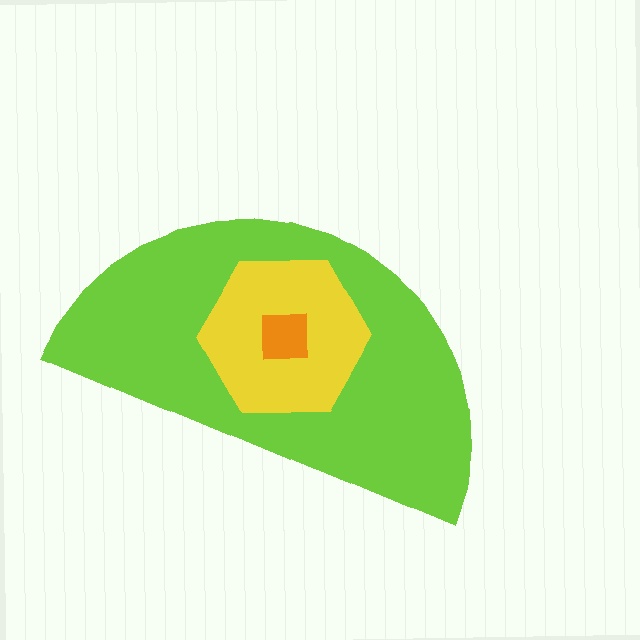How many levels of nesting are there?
3.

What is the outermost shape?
The lime semicircle.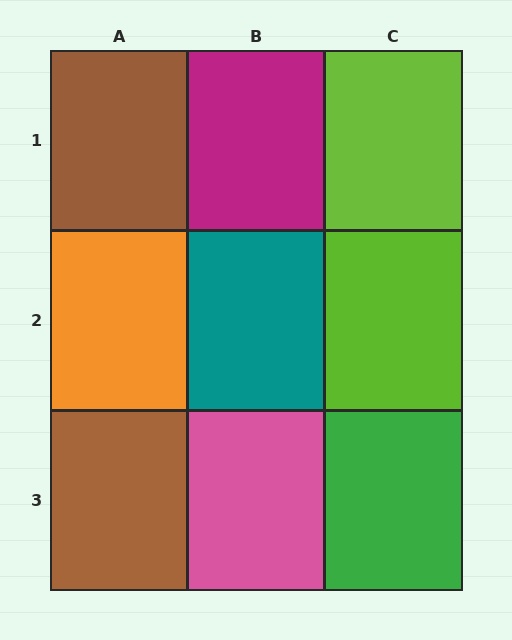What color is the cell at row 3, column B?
Pink.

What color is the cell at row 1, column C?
Lime.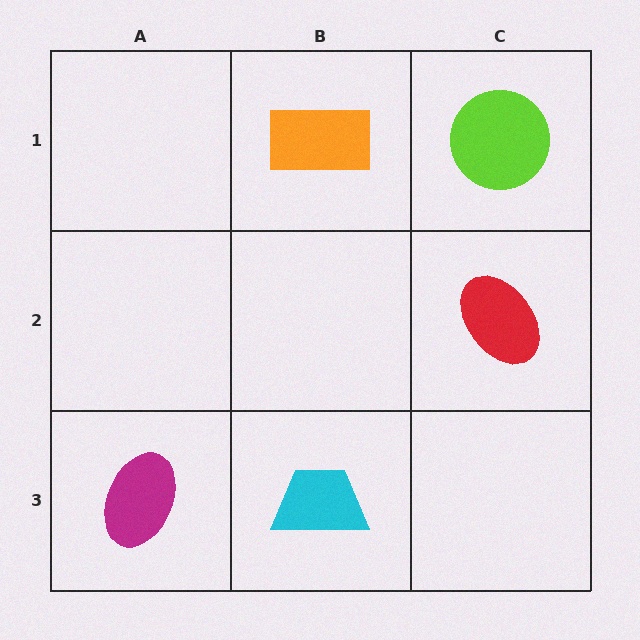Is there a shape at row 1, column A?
No, that cell is empty.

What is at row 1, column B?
An orange rectangle.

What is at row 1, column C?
A lime circle.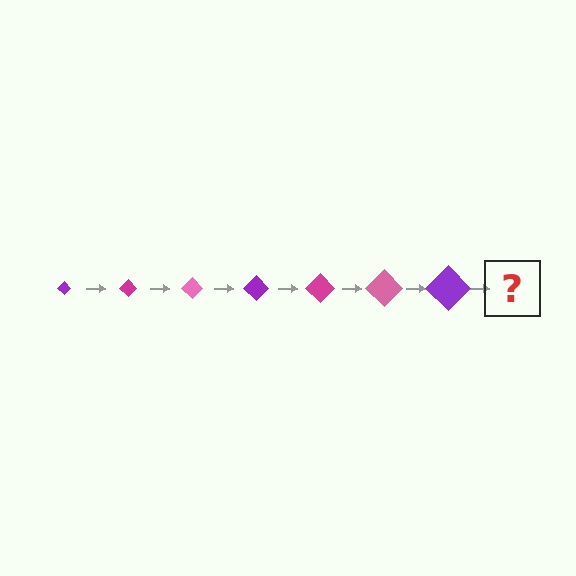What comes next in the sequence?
The next element should be a magenta diamond, larger than the previous one.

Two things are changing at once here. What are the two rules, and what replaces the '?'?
The two rules are that the diamond grows larger each step and the color cycles through purple, magenta, and pink. The '?' should be a magenta diamond, larger than the previous one.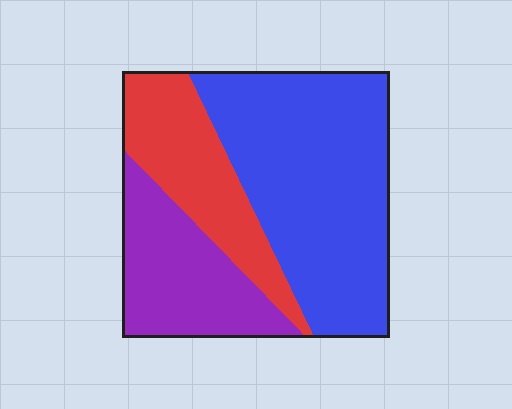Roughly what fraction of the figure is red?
Red covers around 25% of the figure.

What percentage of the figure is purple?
Purple takes up about one quarter (1/4) of the figure.